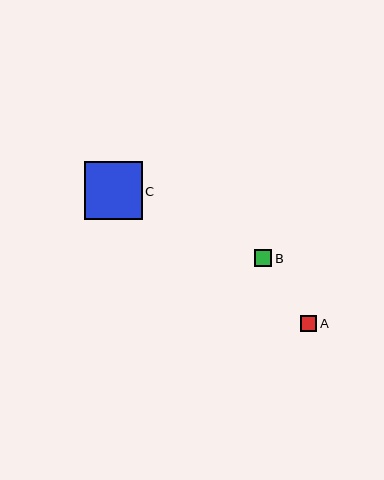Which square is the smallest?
Square A is the smallest with a size of approximately 16 pixels.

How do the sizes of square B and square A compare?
Square B and square A are approximately the same size.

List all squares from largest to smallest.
From largest to smallest: C, B, A.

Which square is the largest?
Square C is the largest with a size of approximately 58 pixels.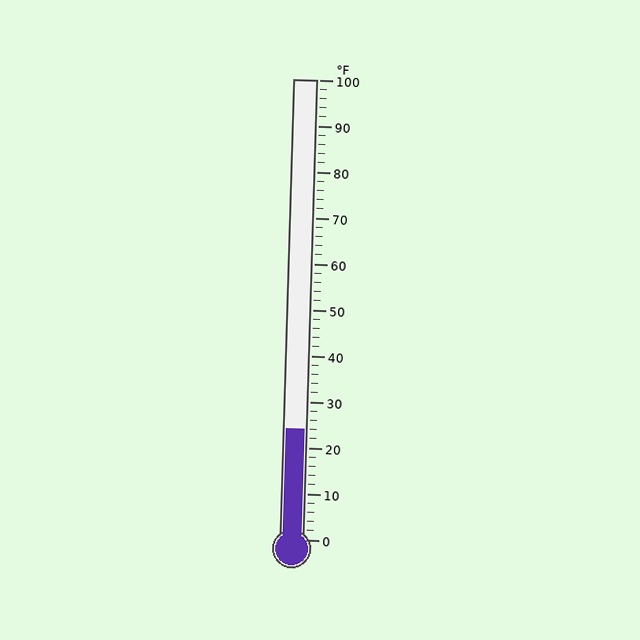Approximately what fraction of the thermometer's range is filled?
The thermometer is filled to approximately 25% of its range.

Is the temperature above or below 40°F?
The temperature is below 40°F.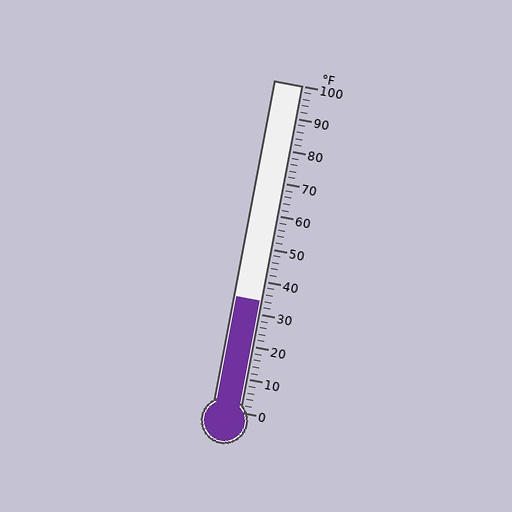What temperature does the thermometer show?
The thermometer shows approximately 34°F.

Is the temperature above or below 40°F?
The temperature is below 40°F.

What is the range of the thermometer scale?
The thermometer scale ranges from 0°F to 100°F.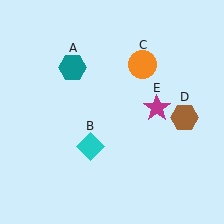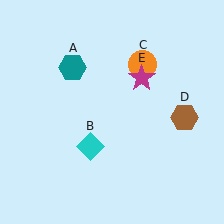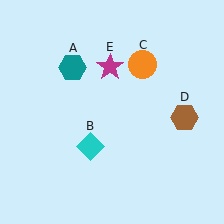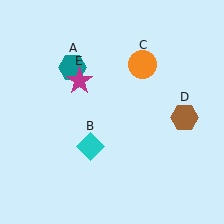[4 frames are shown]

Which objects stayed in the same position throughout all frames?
Teal hexagon (object A) and cyan diamond (object B) and orange circle (object C) and brown hexagon (object D) remained stationary.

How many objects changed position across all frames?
1 object changed position: magenta star (object E).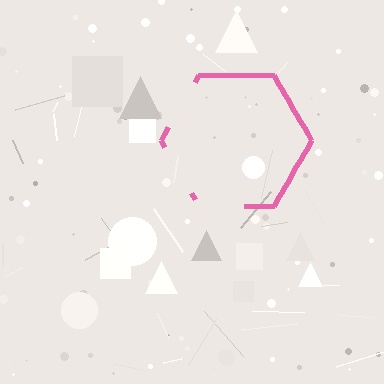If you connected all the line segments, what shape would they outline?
They would outline a hexagon.